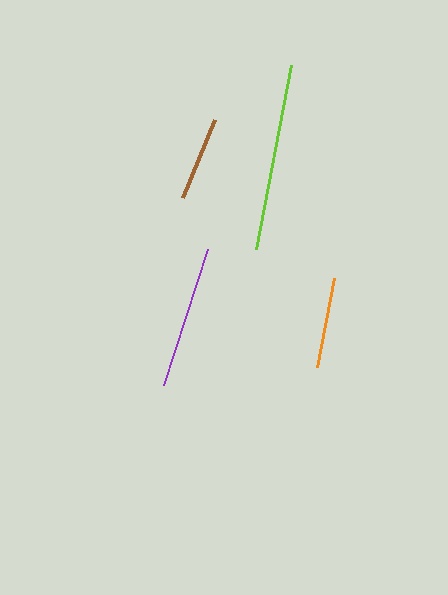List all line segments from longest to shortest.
From longest to shortest: lime, purple, orange, brown.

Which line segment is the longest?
The lime line is the longest at approximately 187 pixels.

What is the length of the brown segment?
The brown segment is approximately 84 pixels long.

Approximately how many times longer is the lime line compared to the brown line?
The lime line is approximately 2.2 times the length of the brown line.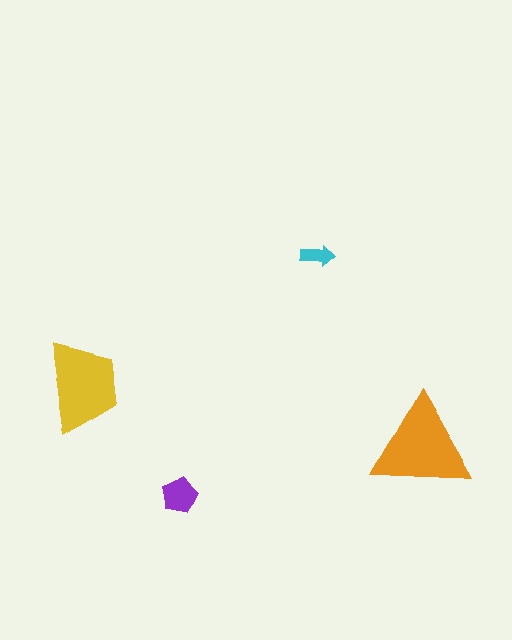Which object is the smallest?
The cyan arrow.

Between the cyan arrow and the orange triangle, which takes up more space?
The orange triangle.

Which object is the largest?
The orange triangle.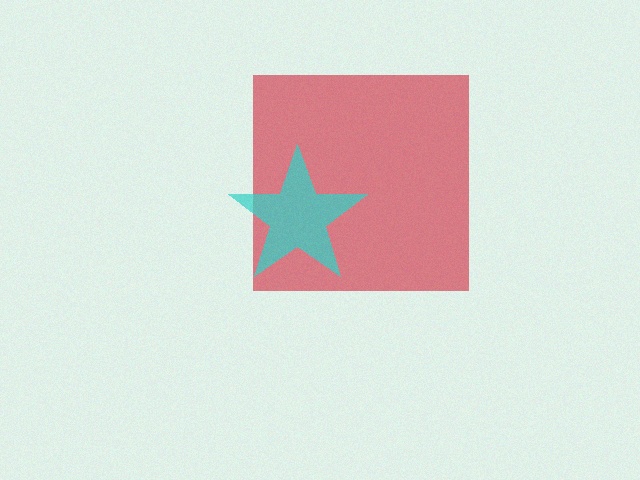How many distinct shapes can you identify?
There are 2 distinct shapes: a red square, a cyan star.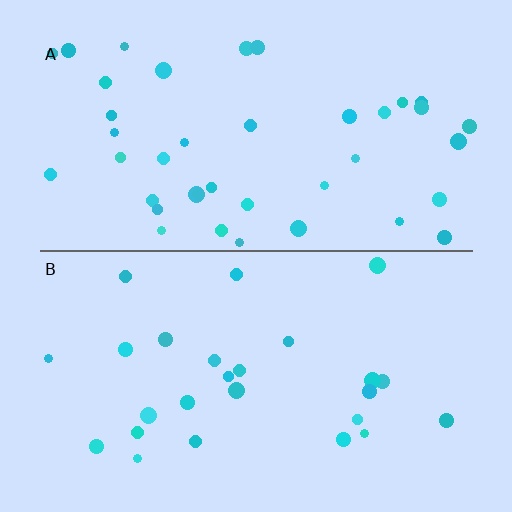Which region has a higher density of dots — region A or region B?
A (the top).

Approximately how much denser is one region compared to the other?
Approximately 1.6× — region A over region B.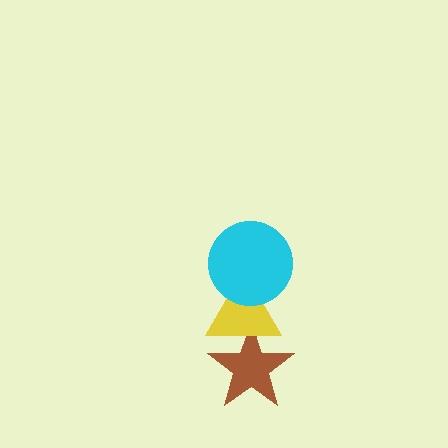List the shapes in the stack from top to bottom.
From top to bottom: the cyan circle, the yellow triangle, the brown star.